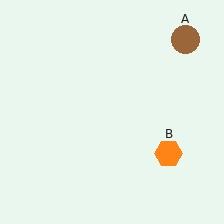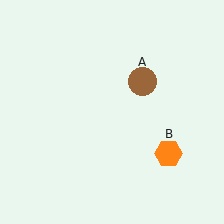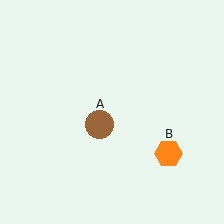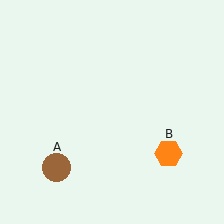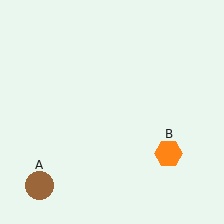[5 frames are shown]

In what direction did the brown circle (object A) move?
The brown circle (object A) moved down and to the left.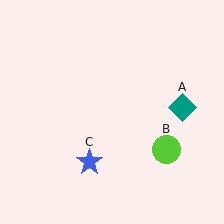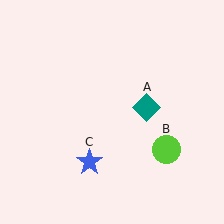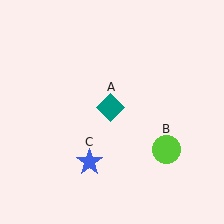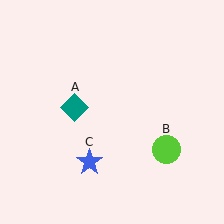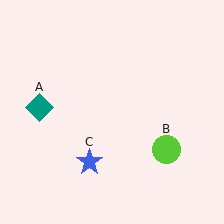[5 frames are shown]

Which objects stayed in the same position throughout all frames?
Lime circle (object B) and blue star (object C) remained stationary.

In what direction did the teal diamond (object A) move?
The teal diamond (object A) moved left.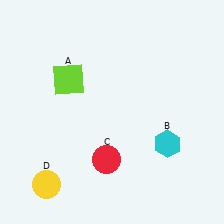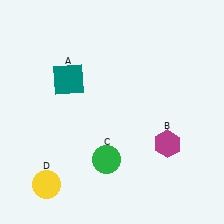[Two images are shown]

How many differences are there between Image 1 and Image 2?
There are 3 differences between the two images.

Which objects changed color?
A changed from lime to teal. B changed from cyan to magenta. C changed from red to green.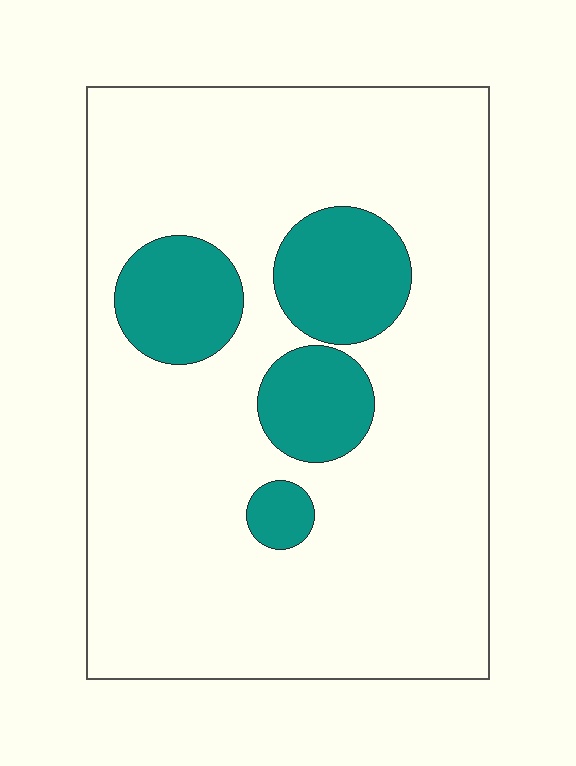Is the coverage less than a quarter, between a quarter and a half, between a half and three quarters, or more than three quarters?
Less than a quarter.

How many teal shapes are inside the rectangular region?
4.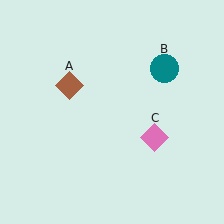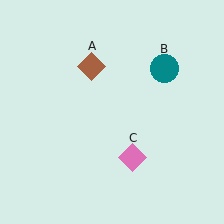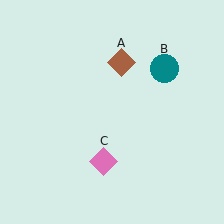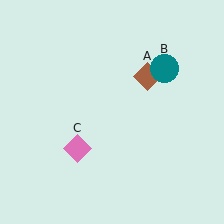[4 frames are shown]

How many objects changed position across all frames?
2 objects changed position: brown diamond (object A), pink diamond (object C).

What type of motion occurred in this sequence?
The brown diamond (object A), pink diamond (object C) rotated clockwise around the center of the scene.